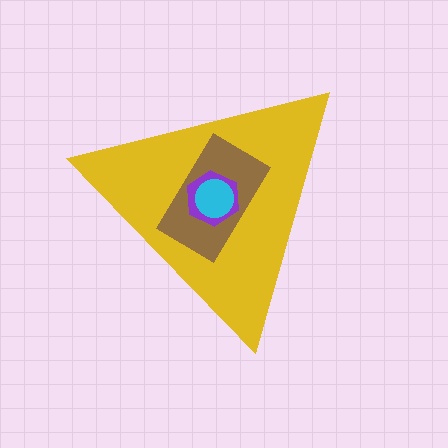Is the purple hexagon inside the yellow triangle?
Yes.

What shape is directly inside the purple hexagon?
The cyan circle.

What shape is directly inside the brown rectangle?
The purple hexagon.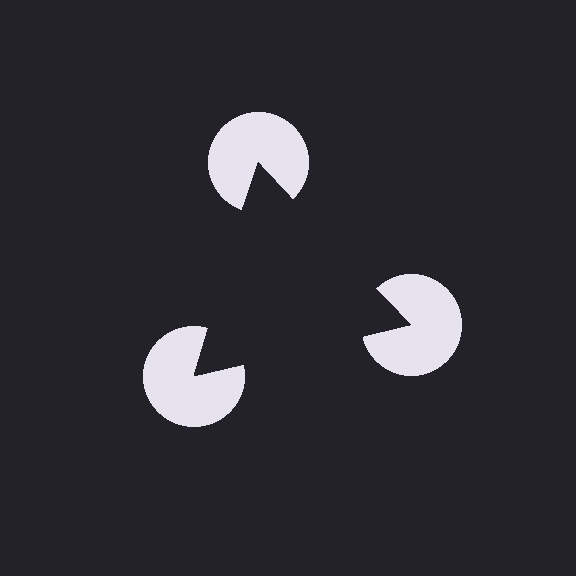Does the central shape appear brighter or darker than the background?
It typically appears slightly darker than the background, even though no actual brightness change is drawn.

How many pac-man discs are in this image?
There are 3 — one at each vertex of the illusory triangle.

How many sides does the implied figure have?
3 sides.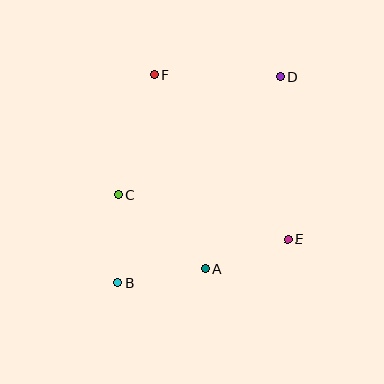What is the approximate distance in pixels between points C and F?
The distance between C and F is approximately 126 pixels.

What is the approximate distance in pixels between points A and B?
The distance between A and B is approximately 89 pixels.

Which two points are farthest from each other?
Points B and D are farthest from each other.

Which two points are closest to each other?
Points A and E are closest to each other.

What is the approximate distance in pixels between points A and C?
The distance between A and C is approximately 114 pixels.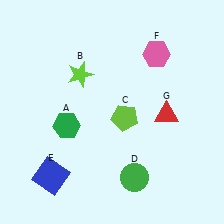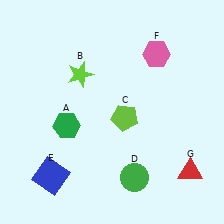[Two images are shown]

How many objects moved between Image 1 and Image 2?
1 object moved between the two images.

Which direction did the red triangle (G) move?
The red triangle (G) moved down.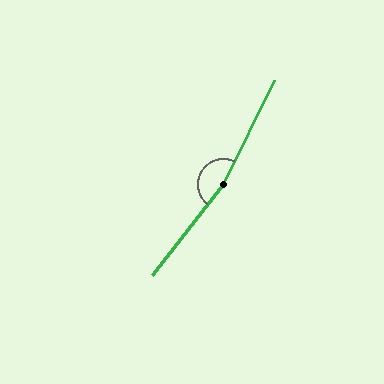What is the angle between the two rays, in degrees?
Approximately 168 degrees.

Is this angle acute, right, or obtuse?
It is obtuse.